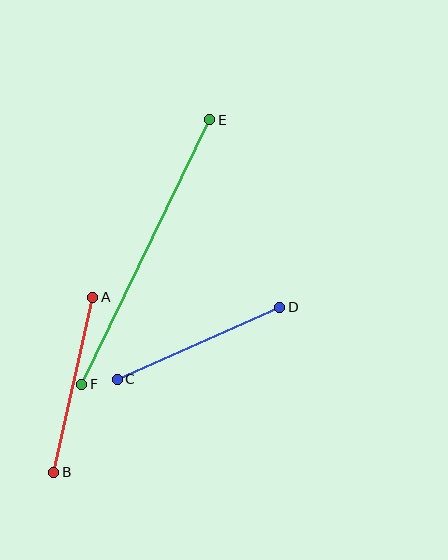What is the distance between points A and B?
The distance is approximately 179 pixels.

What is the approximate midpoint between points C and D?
The midpoint is at approximately (199, 343) pixels.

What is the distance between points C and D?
The distance is approximately 178 pixels.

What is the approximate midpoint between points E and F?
The midpoint is at approximately (146, 252) pixels.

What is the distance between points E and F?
The distance is approximately 294 pixels.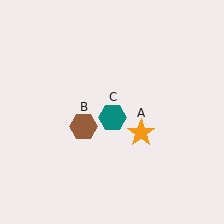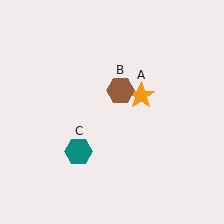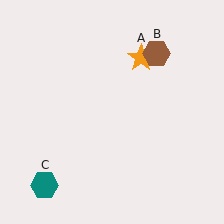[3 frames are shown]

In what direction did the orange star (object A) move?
The orange star (object A) moved up.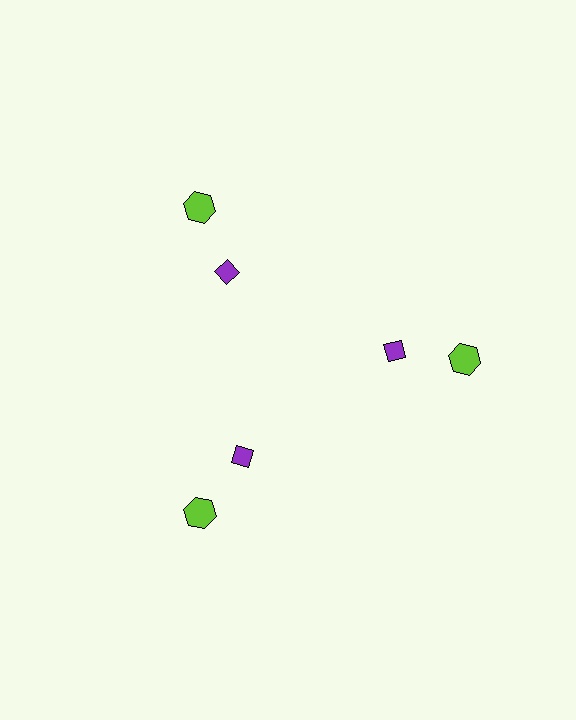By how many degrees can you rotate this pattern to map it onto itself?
The pattern maps onto itself every 120 degrees of rotation.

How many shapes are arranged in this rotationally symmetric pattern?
There are 6 shapes, arranged in 3 groups of 2.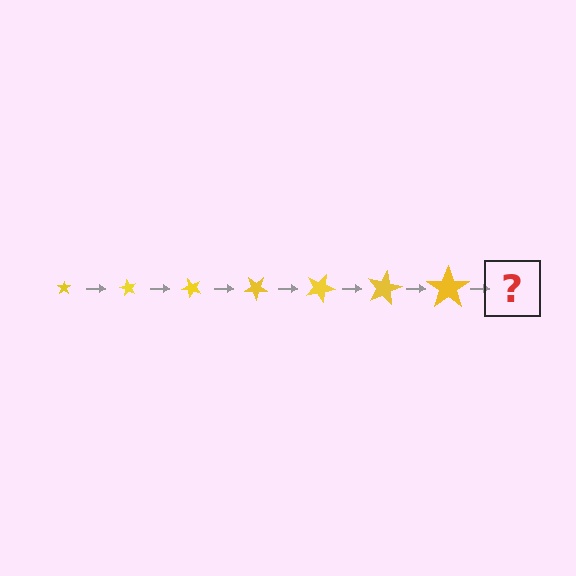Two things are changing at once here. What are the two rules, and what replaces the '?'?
The two rules are that the star grows larger each step and it rotates 60 degrees each step. The '?' should be a star, larger than the previous one and rotated 420 degrees from the start.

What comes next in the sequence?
The next element should be a star, larger than the previous one and rotated 420 degrees from the start.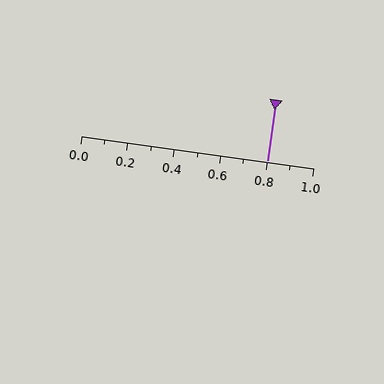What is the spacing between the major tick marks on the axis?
The major ticks are spaced 0.2 apart.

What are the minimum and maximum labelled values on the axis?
The axis runs from 0.0 to 1.0.